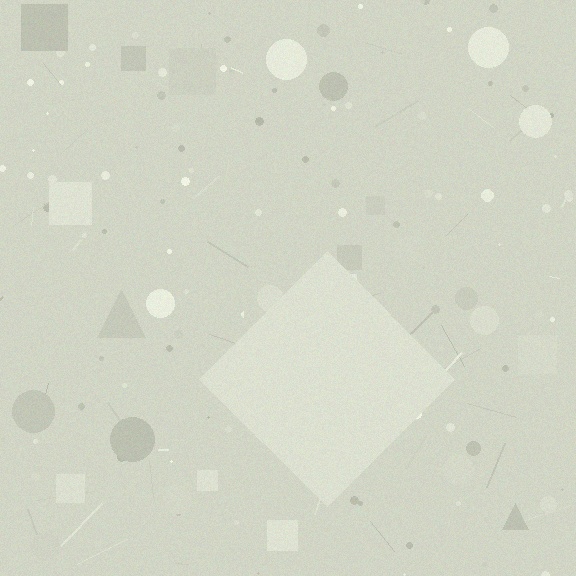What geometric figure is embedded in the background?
A diamond is embedded in the background.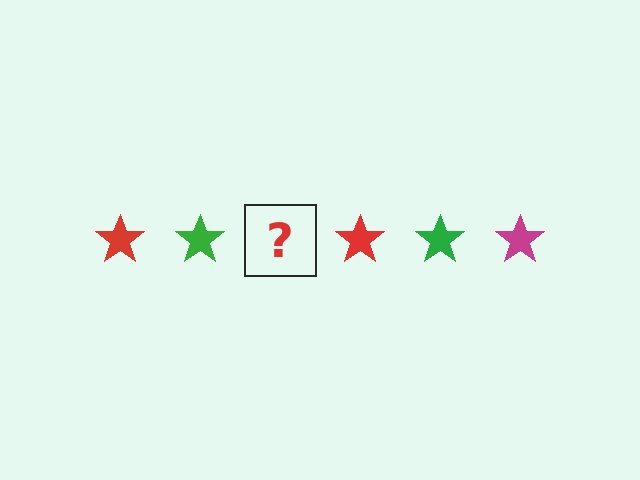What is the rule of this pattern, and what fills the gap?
The rule is that the pattern cycles through red, green, magenta stars. The gap should be filled with a magenta star.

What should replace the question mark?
The question mark should be replaced with a magenta star.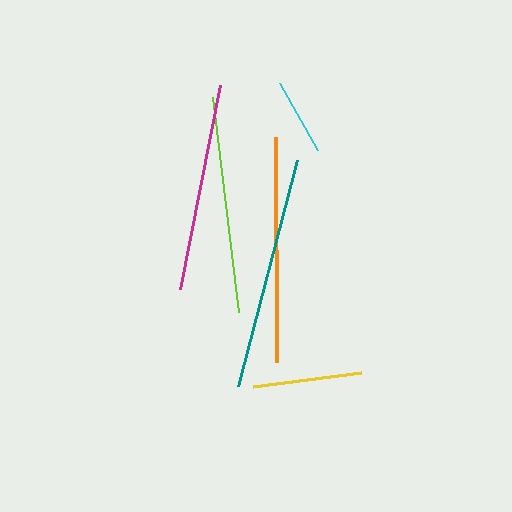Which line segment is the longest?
The teal line is the longest at approximately 234 pixels.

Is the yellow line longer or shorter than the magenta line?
The magenta line is longer than the yellow line.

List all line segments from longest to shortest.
From longest to shortest: teal, orange, lime, magenta, yellow, cyan.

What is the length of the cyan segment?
The cyan segment is approximately 76 pixels long.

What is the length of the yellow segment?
The yellow segment is approximately 109 pixels long.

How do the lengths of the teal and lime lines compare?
The teal and lime lines are approximately the same length.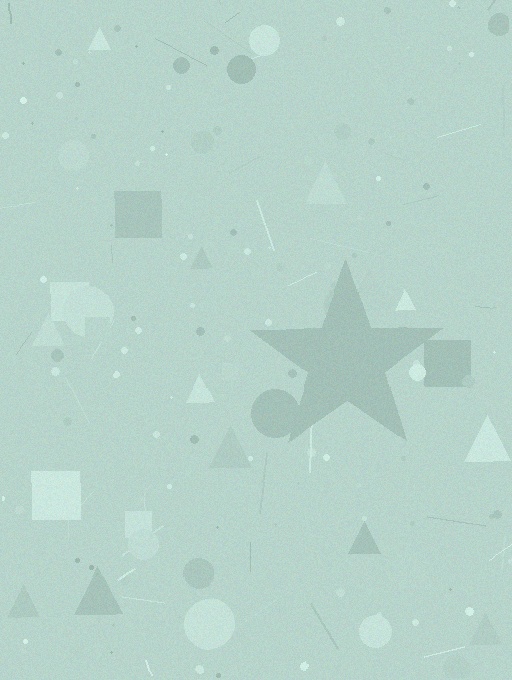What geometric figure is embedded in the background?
A star is embedded in the background.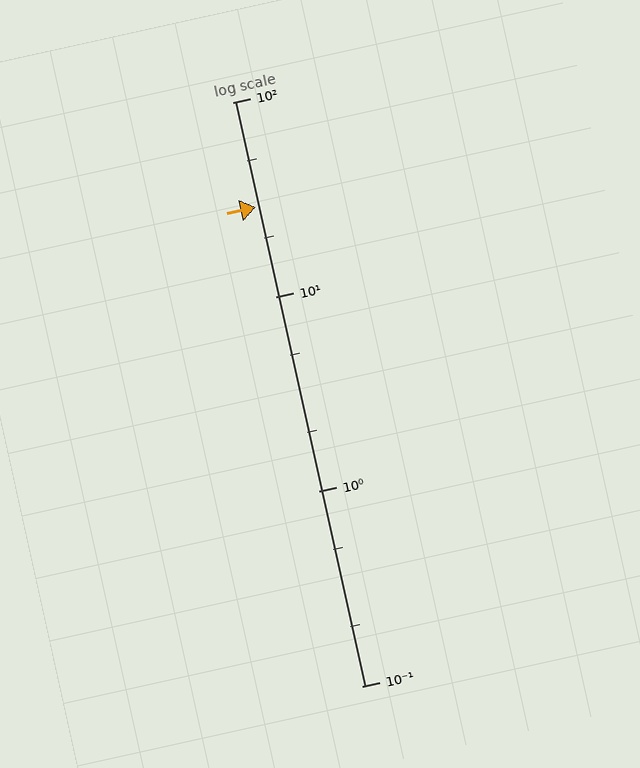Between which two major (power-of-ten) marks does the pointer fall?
The pointer is between 10 and 100.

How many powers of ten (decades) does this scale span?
The scale spans 3 decades, from 0.1 to 100.